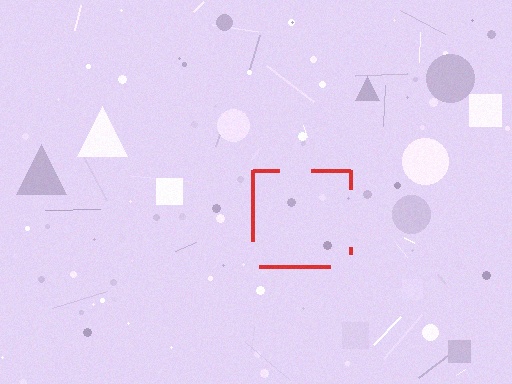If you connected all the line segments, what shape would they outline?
They would outline a square.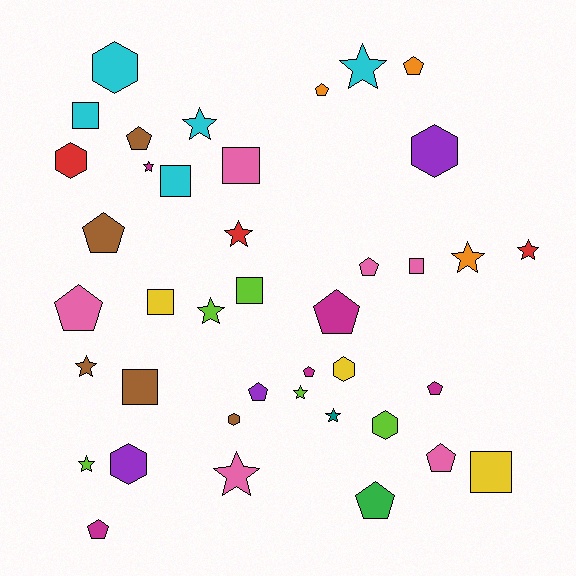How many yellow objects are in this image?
There are 3 yellow objects.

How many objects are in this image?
There are 40 objects.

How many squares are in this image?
There are 8 squares.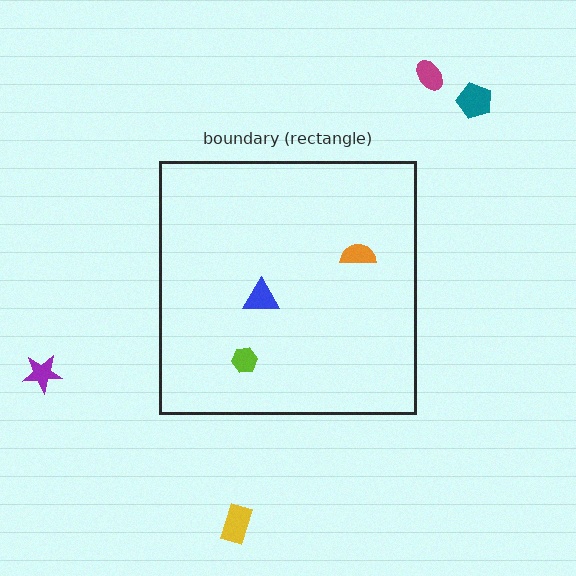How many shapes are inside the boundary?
3 inside, 4 outside.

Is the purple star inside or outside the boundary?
Outside.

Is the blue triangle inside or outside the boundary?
Inside.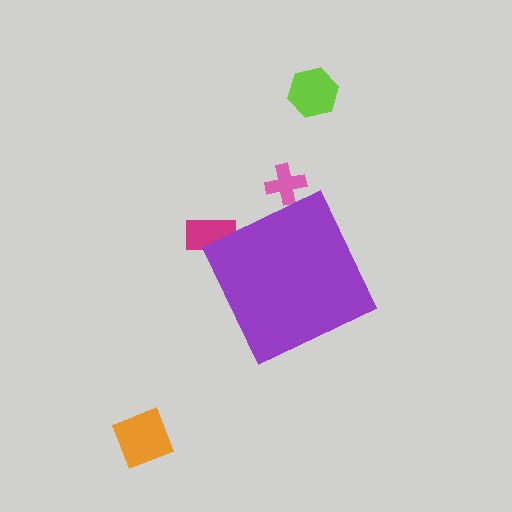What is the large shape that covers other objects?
A purple diamond.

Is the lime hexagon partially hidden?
No, the lime hexagon is fully visible.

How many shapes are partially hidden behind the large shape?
2 shapes are partially hidden.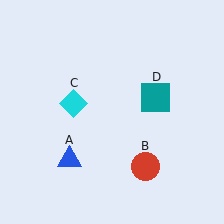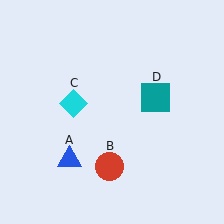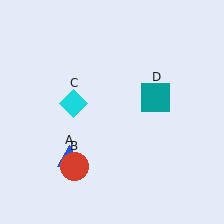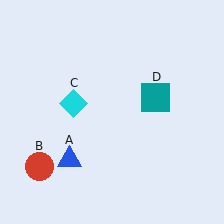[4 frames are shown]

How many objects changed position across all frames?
1 object changed position: red circle (object B).